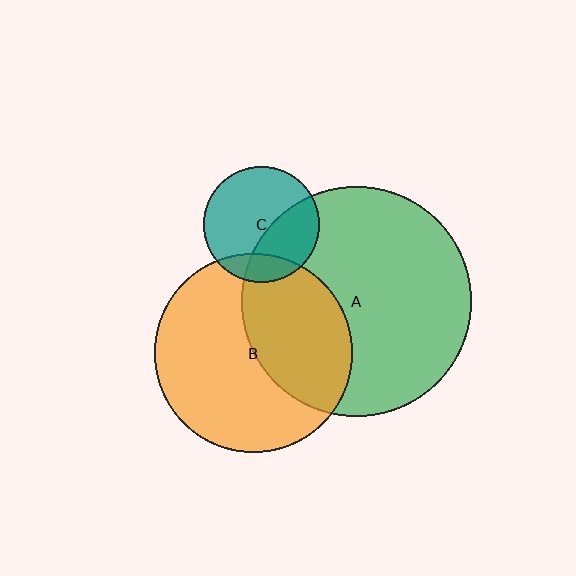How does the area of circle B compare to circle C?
Approximately 2.9 times.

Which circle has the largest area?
Circle A (green).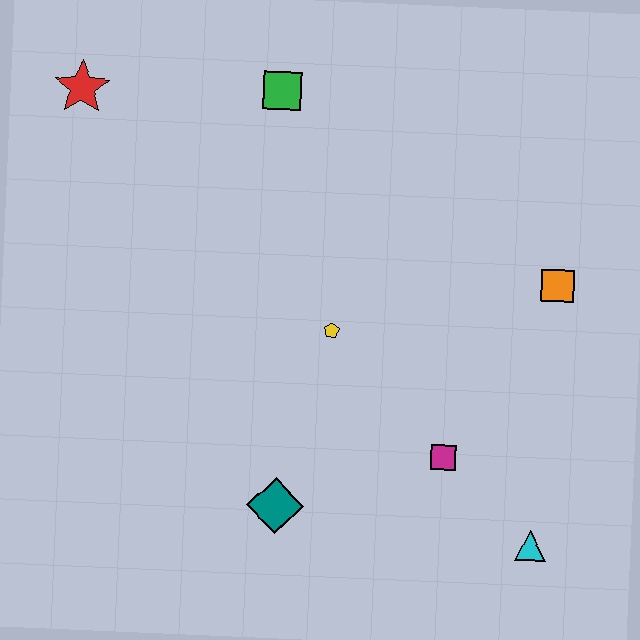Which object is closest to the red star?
The green square is closest to the red star.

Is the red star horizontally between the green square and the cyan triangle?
No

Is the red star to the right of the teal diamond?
No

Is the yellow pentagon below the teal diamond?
No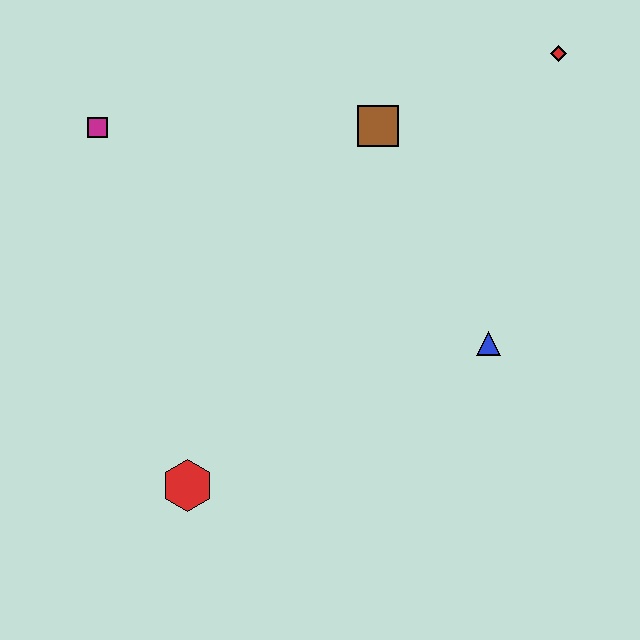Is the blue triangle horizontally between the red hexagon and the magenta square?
No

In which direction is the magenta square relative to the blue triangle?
The magenta square is to the left of the blue triangle.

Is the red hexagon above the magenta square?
No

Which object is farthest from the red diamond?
The red hexagon is farthest from the red diamond.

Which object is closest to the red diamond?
The brown square is closest to the red diamond.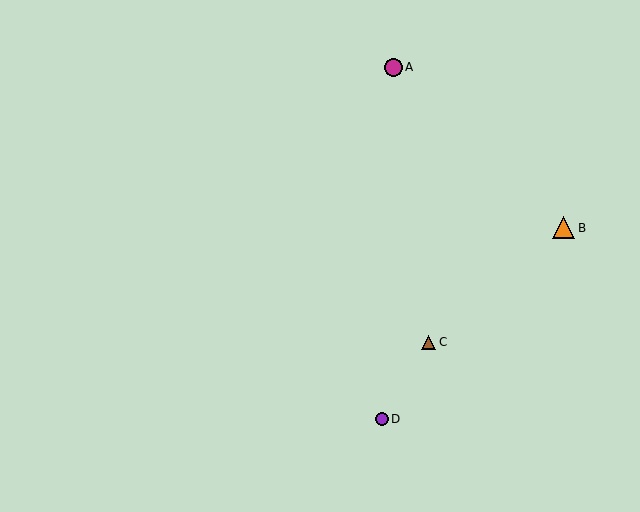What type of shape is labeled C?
Shape C is a brown triangle.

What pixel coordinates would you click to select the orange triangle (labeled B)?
Click at (563, 228) to select the orange triangle B.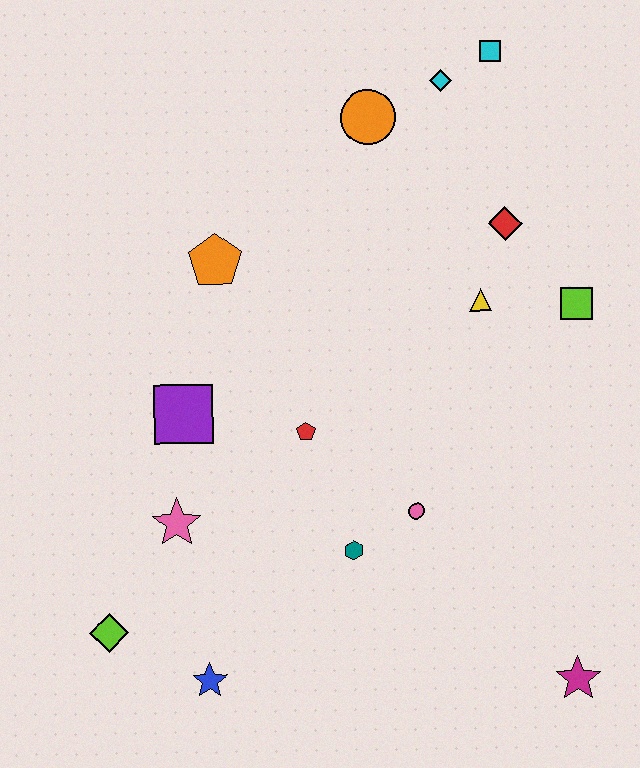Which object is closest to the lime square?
The yellow triangle is closest to the lime square.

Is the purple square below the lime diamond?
No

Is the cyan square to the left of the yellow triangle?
No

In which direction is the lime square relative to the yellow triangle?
The lime square is to the right of the yellow triangle.